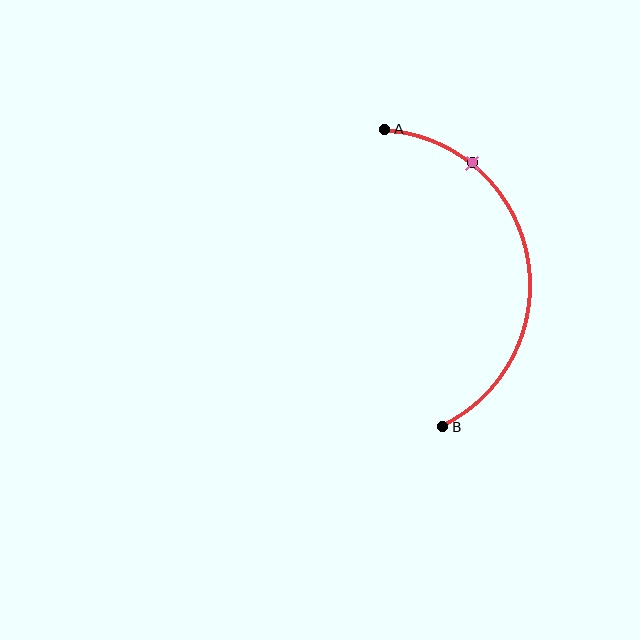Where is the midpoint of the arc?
The arc midpoint is the point on the curve farthest from the straight line joining A and B. It sits to the right of that line.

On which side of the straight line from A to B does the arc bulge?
The arc bulges to the right of the straight line connecting A and B.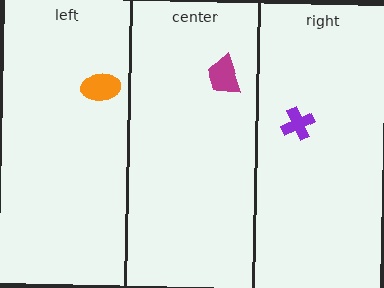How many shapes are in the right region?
1.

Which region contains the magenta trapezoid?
The center region.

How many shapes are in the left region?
1.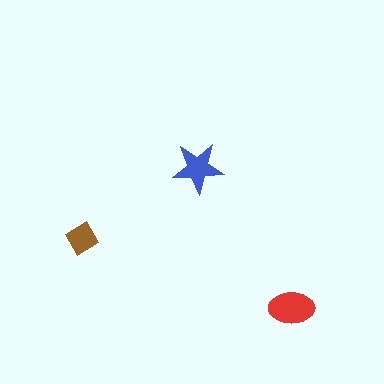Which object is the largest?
The red ellipse.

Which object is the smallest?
The brown diamond.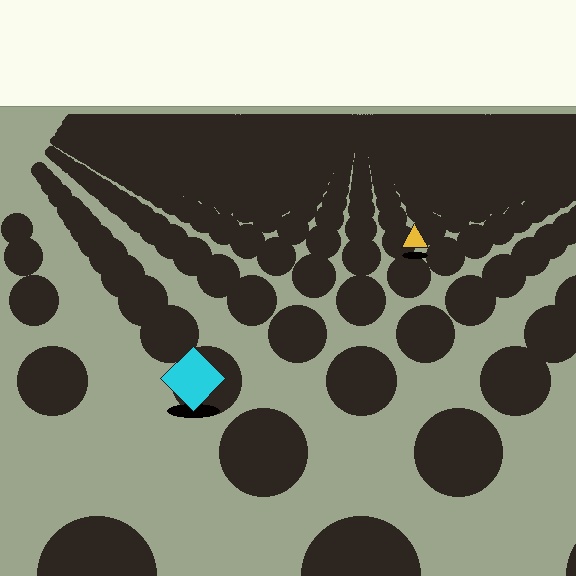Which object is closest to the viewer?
The cyan diamond is closest. The texture marks near it are larger and more spread out.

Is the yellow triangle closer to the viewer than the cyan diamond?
No. The cyan diamond is closer — you can tell from the texture gradient: the ground texture is coarser near it.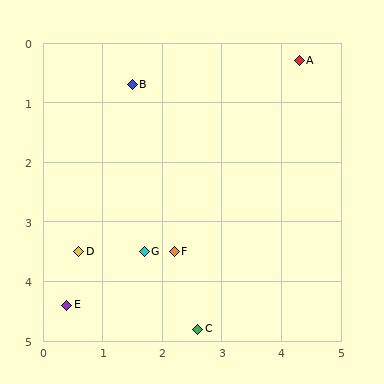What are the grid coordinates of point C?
Point C is at approximately (2.6, 4.8).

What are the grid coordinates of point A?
Point A is at approximately (4.3, 0.3).